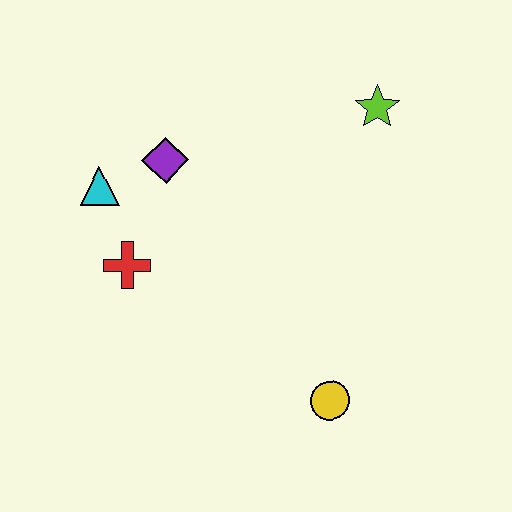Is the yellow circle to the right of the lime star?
No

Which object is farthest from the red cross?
The lime star is farthest from the red cross.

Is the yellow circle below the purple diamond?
Yes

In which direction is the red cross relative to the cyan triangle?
The red cross is below the cyan triangle.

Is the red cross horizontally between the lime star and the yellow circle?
No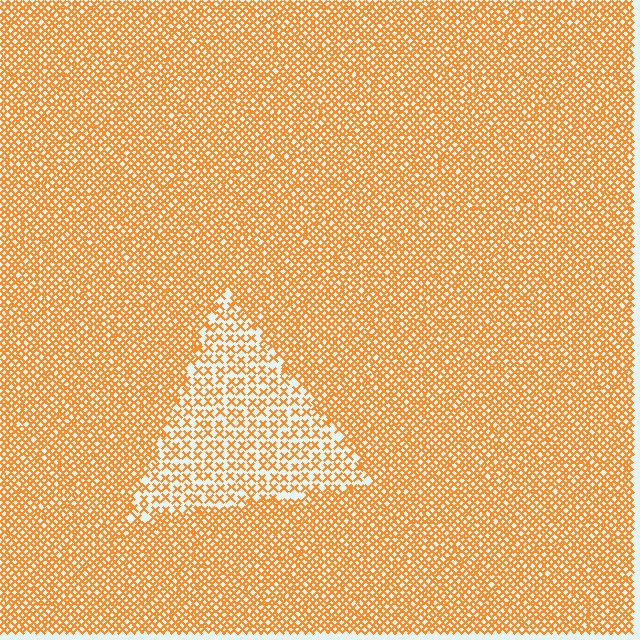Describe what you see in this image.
The image contains small orange elements arranged at two different densities. A triangle-shaped region is visible where the elements are less densely packed than the surrounding area.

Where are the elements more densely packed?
The elements are more densely packed outside the triangle boundary.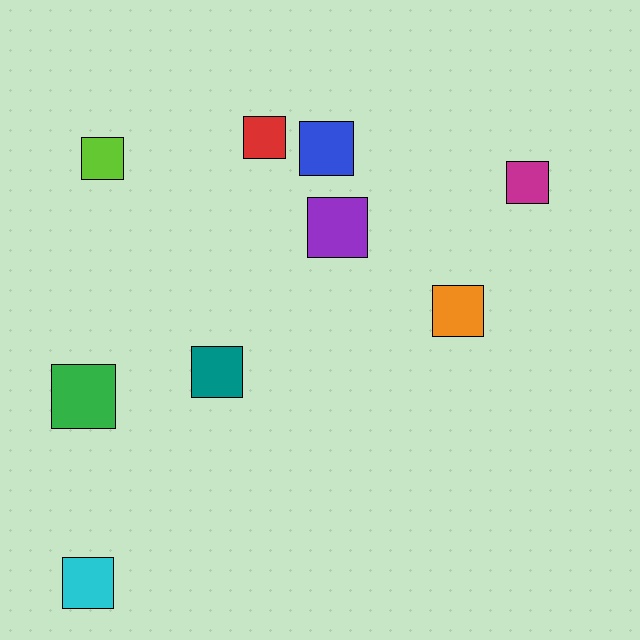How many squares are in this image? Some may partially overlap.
There are 9 squares.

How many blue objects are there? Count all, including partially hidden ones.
There is 1 blue object.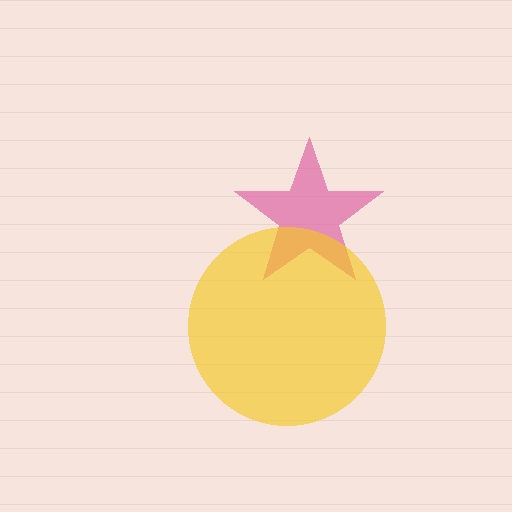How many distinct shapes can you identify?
There are 2 distinct shapes: a pink star, a yellow circle.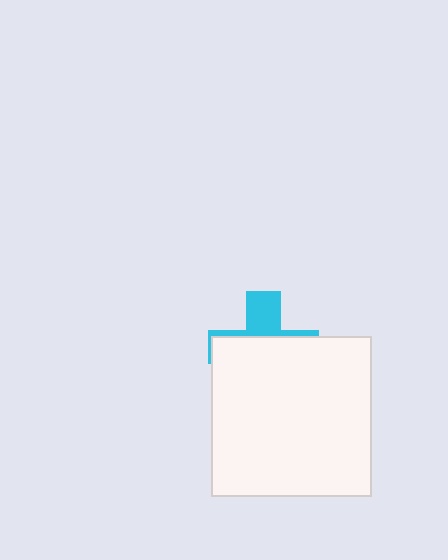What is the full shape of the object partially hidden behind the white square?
The partially hidden object is a cyan cross.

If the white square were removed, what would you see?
You would see the complete cyan cross.